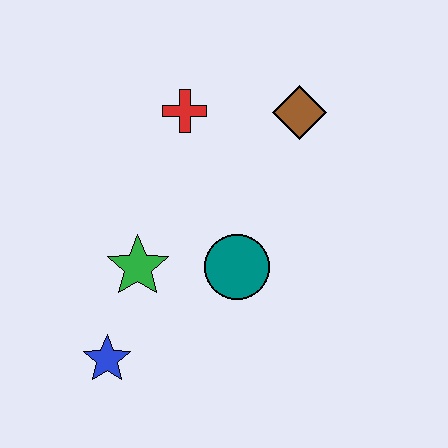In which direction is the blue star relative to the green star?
The blue star is below the green star.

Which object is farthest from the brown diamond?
The blue star is farthest from the brown diamond.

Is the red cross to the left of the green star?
No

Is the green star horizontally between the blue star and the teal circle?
Yes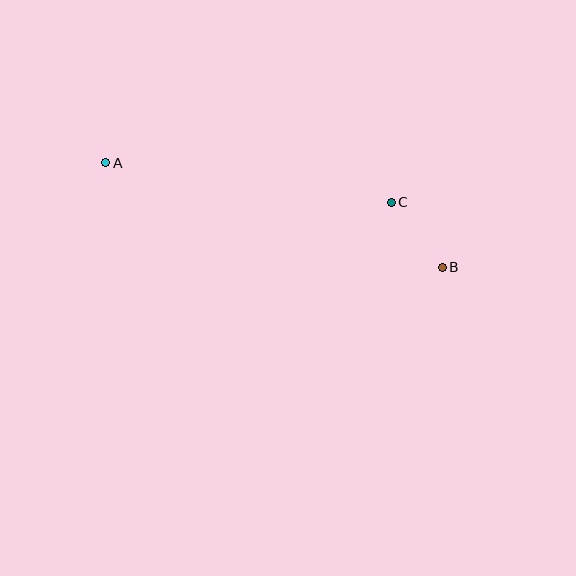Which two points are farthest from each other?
Points A and B are farthest from each other.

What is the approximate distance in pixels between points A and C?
The distance between A and C is approximately 288 pixels.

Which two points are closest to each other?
Points B and C are closest to each other.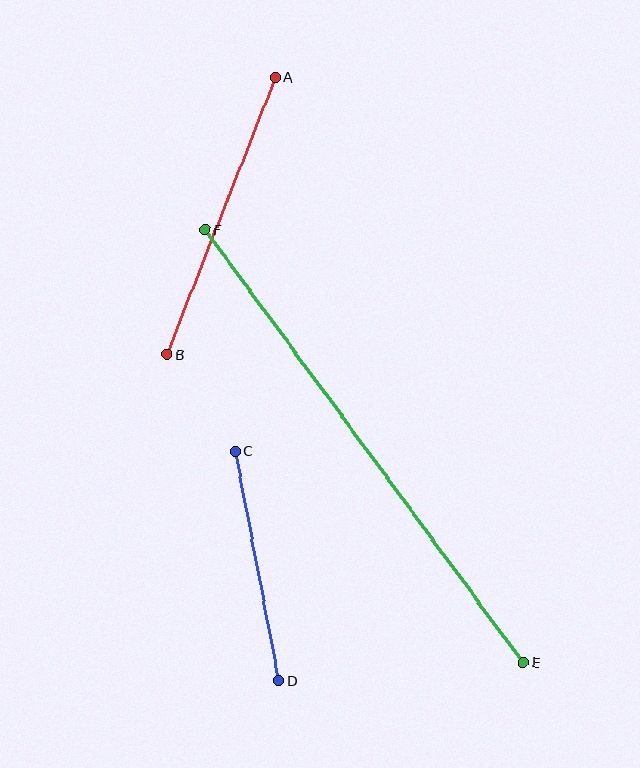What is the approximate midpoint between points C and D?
The midpoint is at approximately (257, 566) pixels.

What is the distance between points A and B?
The distance is approximately 297 pixels.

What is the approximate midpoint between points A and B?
The midpoint is at approximately (221, 216) pixels.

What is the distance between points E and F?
The distance is approximately 537 pixels.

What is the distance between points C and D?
The distance is approximately 234 pixels.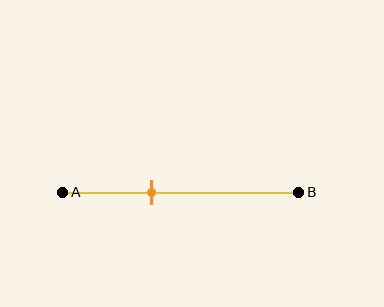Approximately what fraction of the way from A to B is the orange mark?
The orange mark is approximately 40% of the way from A to B.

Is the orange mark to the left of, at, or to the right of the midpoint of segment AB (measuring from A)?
The orange mark is to the left of the midpoint of segment AB.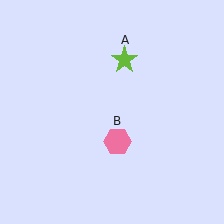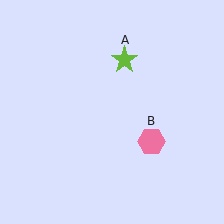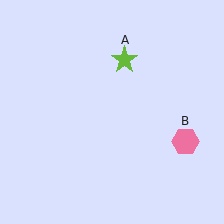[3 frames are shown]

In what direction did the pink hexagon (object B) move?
The pink hexagon (object B) moved right.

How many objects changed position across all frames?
1 object changed position: pink hexagon (object B).